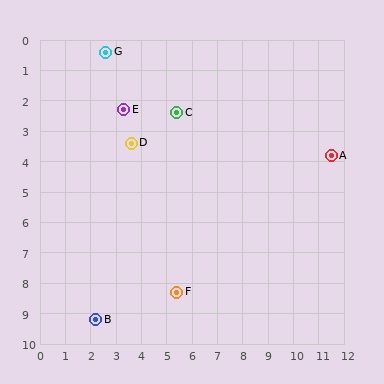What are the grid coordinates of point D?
Point D is at approximately (3.6, 3.4).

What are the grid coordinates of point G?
Point G is at approximately (2.6, 0.4).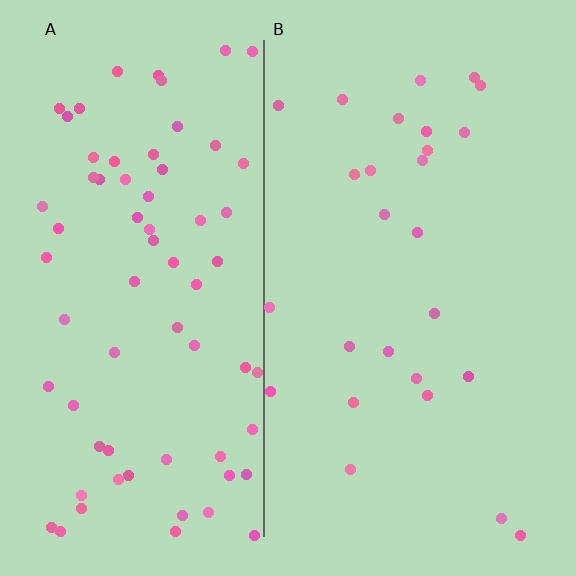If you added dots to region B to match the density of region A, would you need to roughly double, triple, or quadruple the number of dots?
Approximately triple.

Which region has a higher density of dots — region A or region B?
A (the left).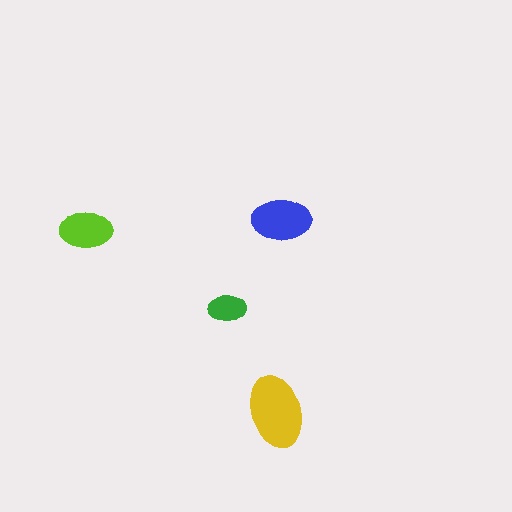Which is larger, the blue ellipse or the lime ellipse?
The blue one.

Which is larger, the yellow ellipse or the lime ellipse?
The yellow one.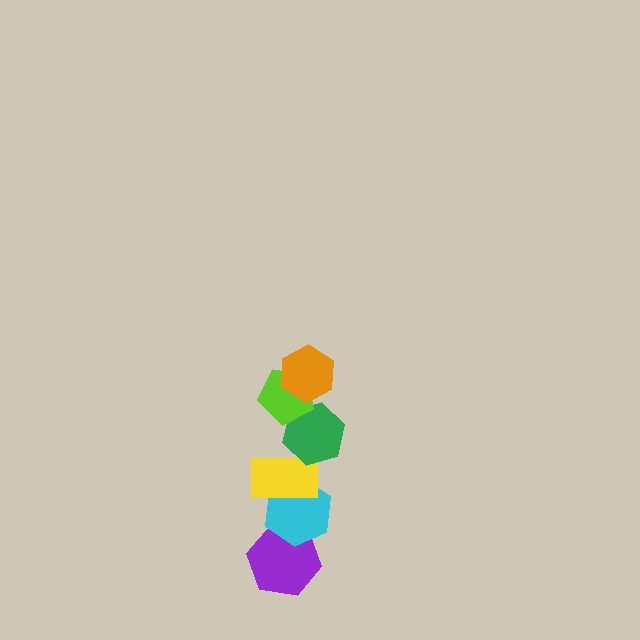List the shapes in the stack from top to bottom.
From top to bottom: the orange hexagon, the lime pentagon, the green hexagon, the yellow rectangle, the cyan hexagon, the purple hexagon.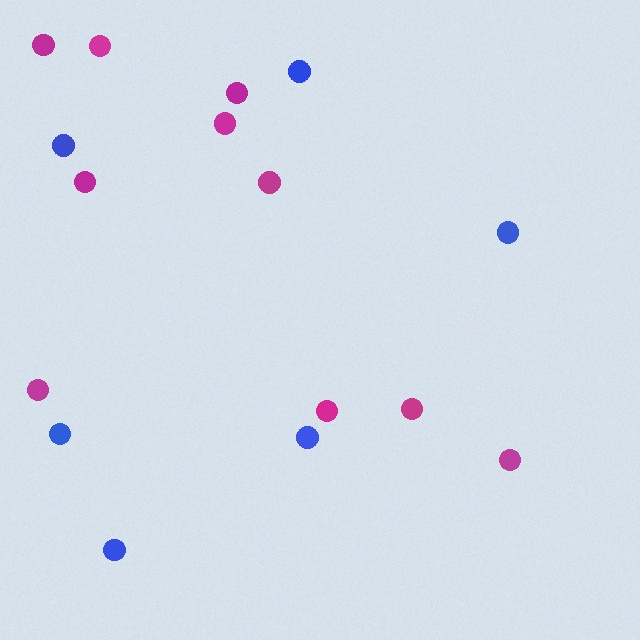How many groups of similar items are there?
There are 2 groups: one group of blue circles (6) and one group of magenta circles (10).